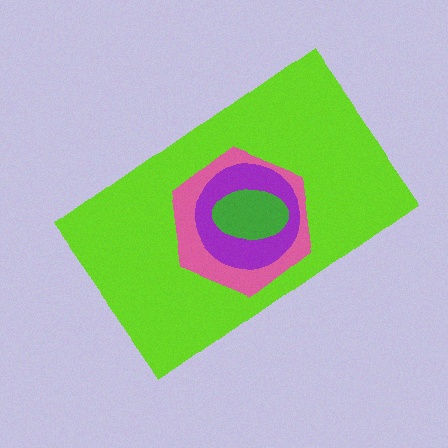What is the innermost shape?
The green ellipse.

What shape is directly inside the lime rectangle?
The pink hexagon.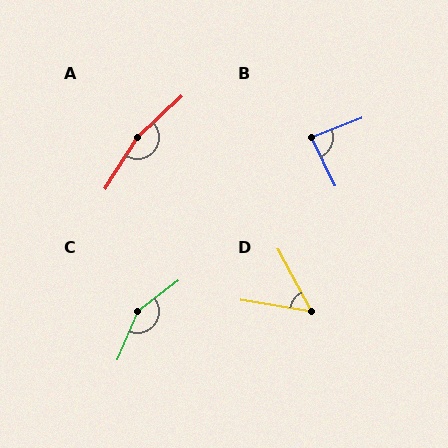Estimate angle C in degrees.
Approximately 150 degrees.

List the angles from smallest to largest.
D (53°), B (85°), C (150°), A (165°).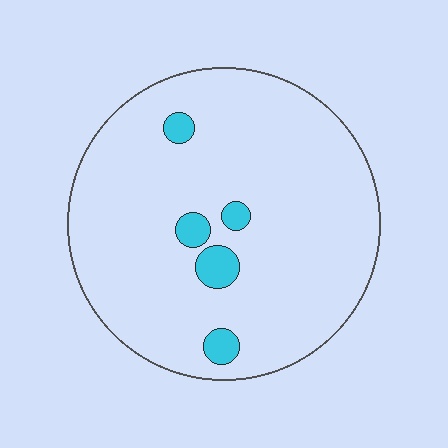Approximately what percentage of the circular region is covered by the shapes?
Approximately 5%.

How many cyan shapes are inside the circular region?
5.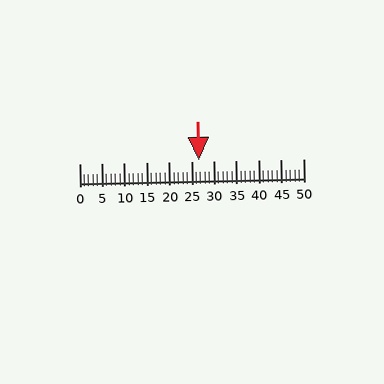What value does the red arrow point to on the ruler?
The red arrow points to approximately 27.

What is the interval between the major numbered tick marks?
The major tick marks are spaced 5 units apart.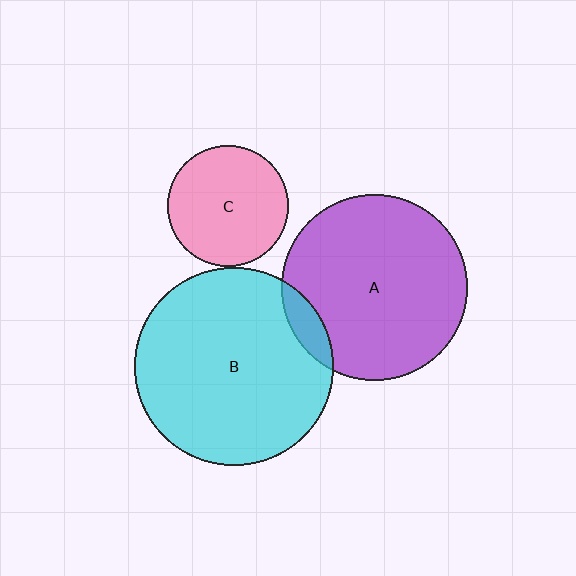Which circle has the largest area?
Circle B (cyan).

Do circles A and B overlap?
Yes.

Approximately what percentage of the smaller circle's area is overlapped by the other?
Approximately 10%.